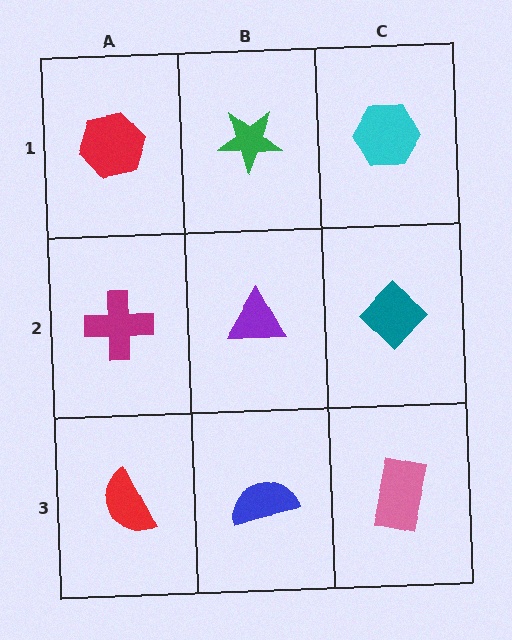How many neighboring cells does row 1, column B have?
3.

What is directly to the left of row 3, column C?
A blue semicircle.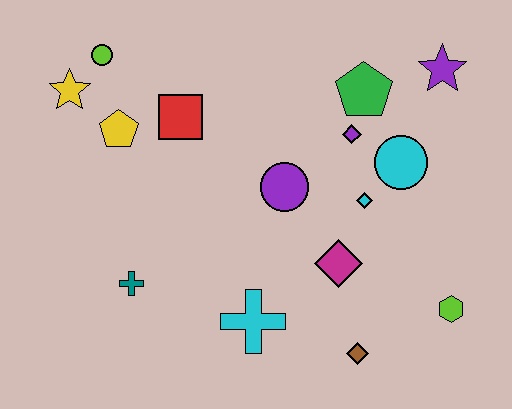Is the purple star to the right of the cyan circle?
Yes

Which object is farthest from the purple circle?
The yellow star is farthest from the purple circle.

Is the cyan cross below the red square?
Yes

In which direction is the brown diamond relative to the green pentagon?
The brown diamond is below the green pentagon.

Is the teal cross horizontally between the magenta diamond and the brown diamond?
No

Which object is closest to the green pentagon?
The purple diamond is closest to the green pentagon.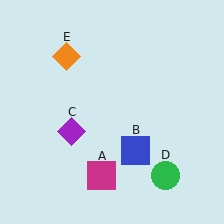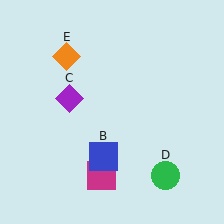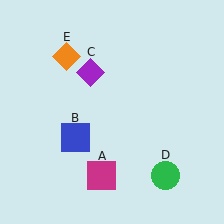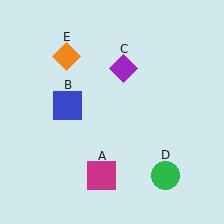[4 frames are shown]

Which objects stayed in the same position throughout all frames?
Magenta square (object A) and green circle (object D) and orange diamond (object E) remained stationary.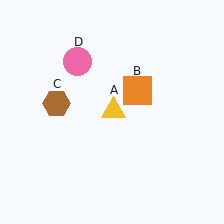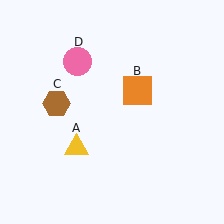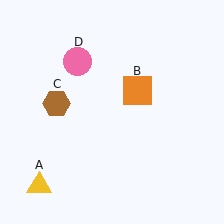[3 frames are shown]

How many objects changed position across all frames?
1 object changed position: yellow triangle (object A).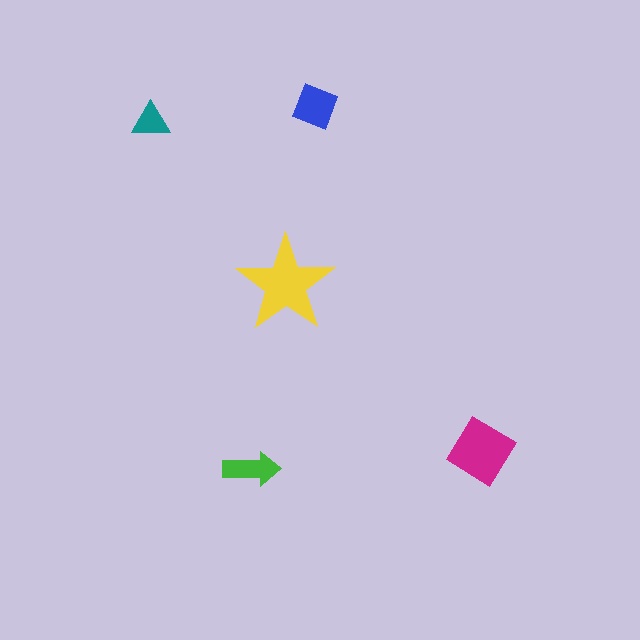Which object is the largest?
The yellow star.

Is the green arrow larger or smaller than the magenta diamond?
Smaller.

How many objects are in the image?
There are 5 objects in the image.